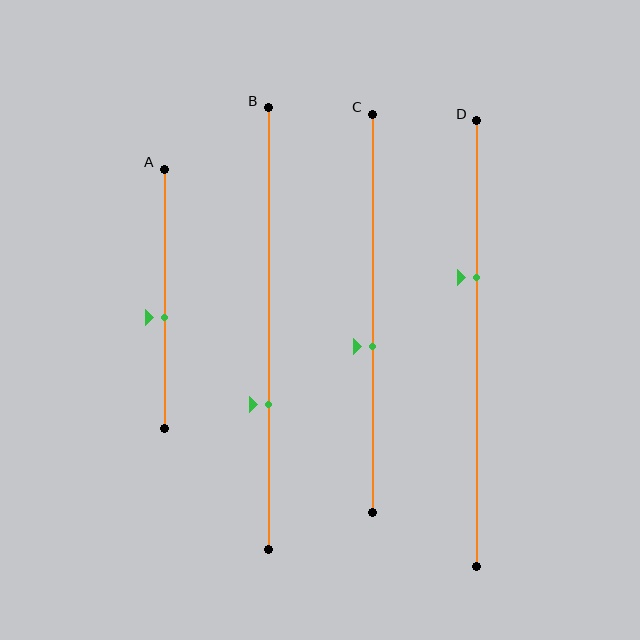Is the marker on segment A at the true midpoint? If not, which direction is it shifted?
No, the marker on segment A is shifted downward by about 7% of the segment length.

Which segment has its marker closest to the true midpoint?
Segment A has its marker closest to the true midpoint.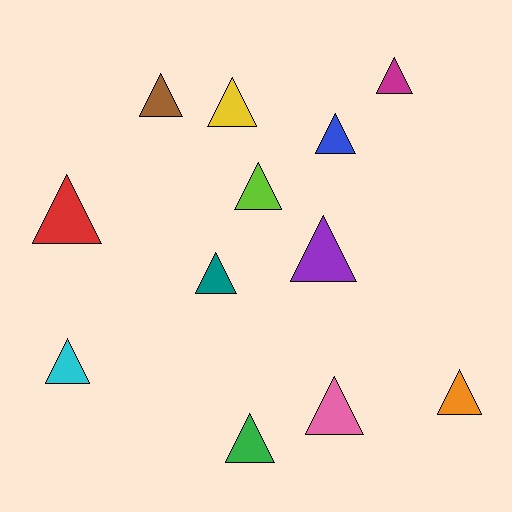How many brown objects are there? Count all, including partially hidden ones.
There is 1 brown object.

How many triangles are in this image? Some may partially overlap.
There are 12 triangles.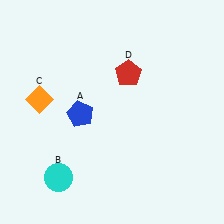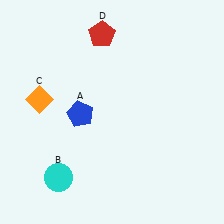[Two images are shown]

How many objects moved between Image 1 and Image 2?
1 object moved between the two images.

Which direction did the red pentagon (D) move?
The red pentagon (D) moved up.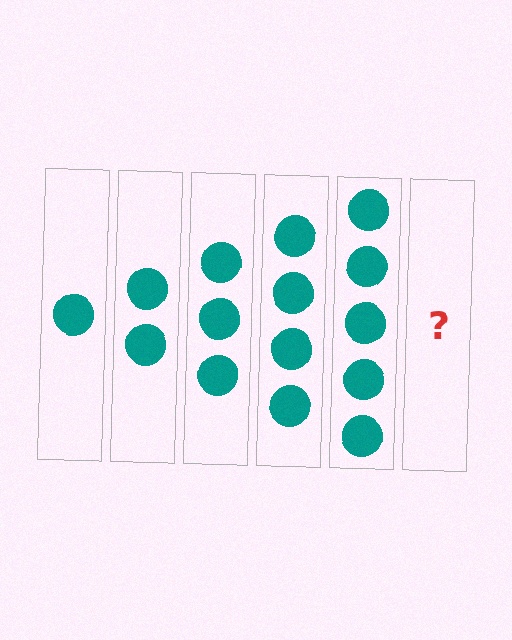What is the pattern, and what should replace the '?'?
The pattern is that each step adds one more circle. The '?' should be 6 circles.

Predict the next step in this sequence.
The next step is 6 circles.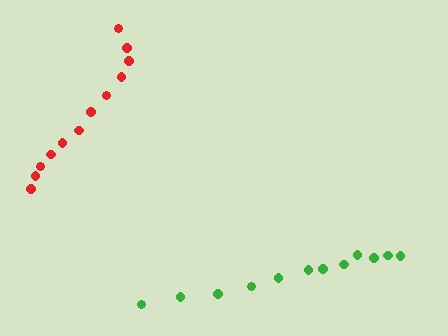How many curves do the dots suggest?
There are 2 distinct paths.